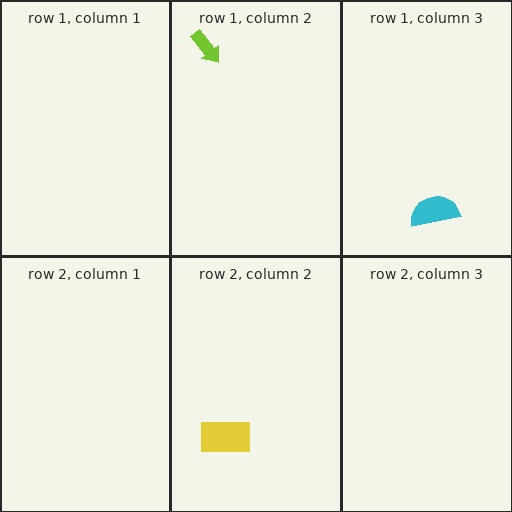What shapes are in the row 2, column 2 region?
The yellow rectangle.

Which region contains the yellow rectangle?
The row 2, column 2 region.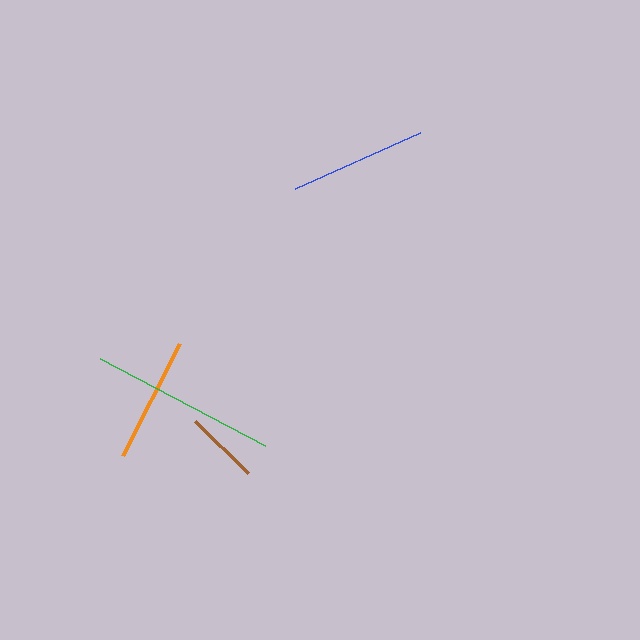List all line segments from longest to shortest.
From longest to shortest: green, blue, orange, brown.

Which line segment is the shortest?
The brown line is the shortest at approximately 75 pixels.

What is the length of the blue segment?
The blue segment is approximately 138 pixels long.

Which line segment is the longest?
The green line is the longest at approximately 187 pixels.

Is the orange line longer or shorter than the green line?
The green line is longer than the orange line.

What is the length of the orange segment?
The orange segment is approximately 126 pixels long.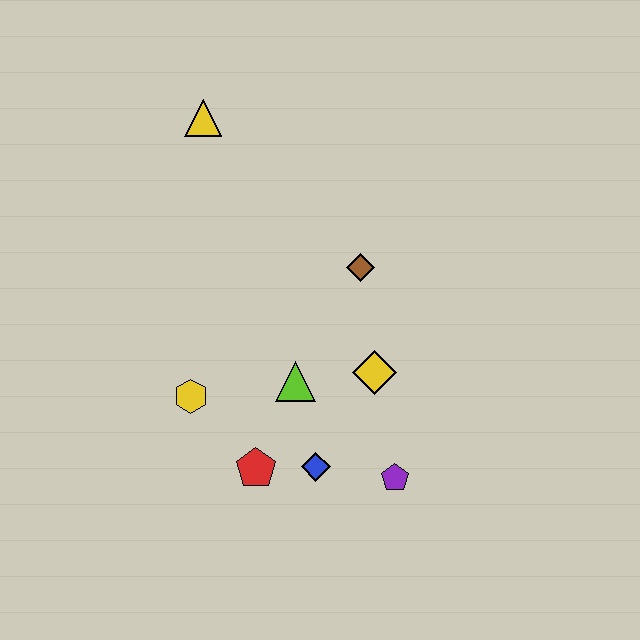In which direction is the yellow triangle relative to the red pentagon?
The yellow triangle is above the red pentagon.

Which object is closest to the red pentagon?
The blue diamond is closest to the red pentagon.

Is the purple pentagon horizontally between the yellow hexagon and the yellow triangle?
No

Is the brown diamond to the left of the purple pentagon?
Yes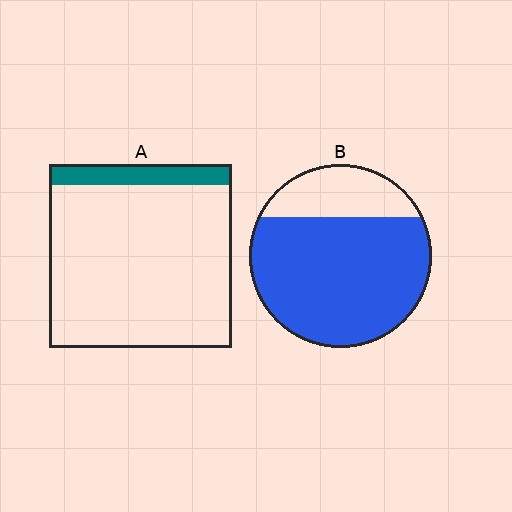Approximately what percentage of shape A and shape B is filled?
A is approximately 10% and B is approximately 75%.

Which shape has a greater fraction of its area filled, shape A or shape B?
Shape B.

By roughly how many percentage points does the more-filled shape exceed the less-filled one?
By roughly 65 percentage points (B over A).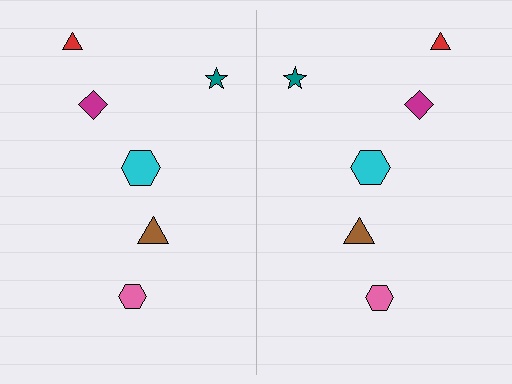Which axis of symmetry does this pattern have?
The pattern has a vertical axis of symmetry running through the center of the image.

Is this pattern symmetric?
Yes, this pattern has bilateral (reflection) symmetry.